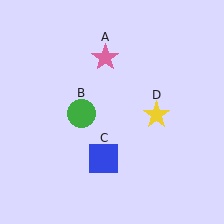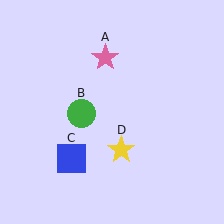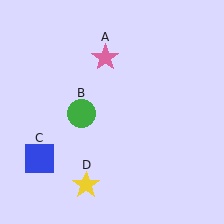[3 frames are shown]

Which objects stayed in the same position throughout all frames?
Pink star (object A) and green circle (object B) remained stationary.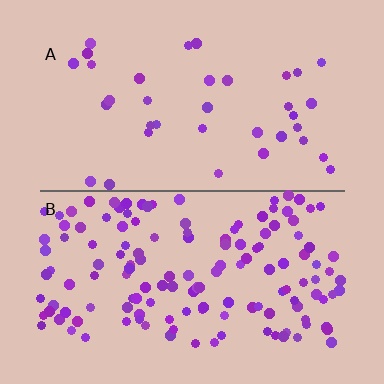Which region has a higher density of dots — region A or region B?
B (the bottom).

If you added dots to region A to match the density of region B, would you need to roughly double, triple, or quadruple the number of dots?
Approximately quadruple.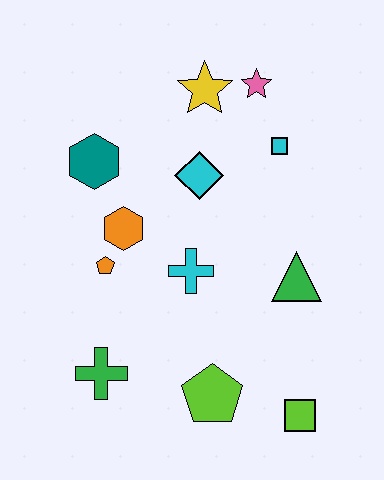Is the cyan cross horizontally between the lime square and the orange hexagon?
Yes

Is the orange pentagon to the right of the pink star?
No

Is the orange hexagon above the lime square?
Yes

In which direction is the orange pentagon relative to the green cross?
The orange pentagon is above the green cross.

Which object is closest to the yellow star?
The pink star is closest to the yellow star.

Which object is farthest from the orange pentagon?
The lime square is farthest from the orange pentagon.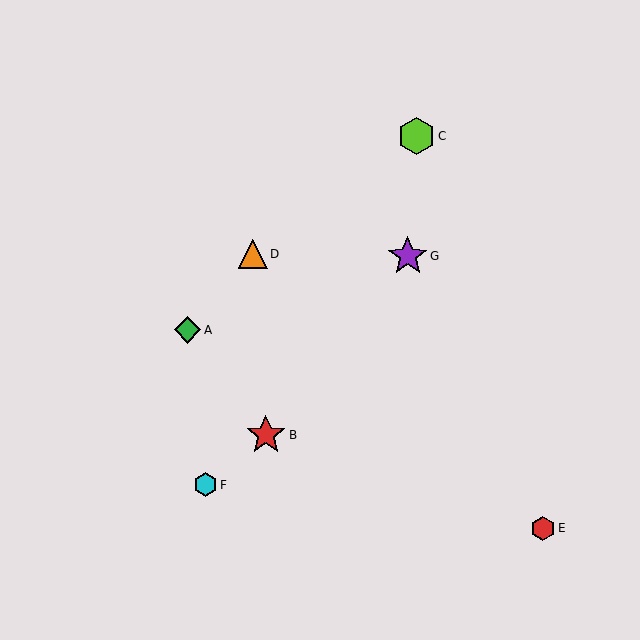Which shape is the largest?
The red star (labeled B) is the largest.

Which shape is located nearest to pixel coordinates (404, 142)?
The lime hexagon (labeled C) at (417, 136) is nearest to that location.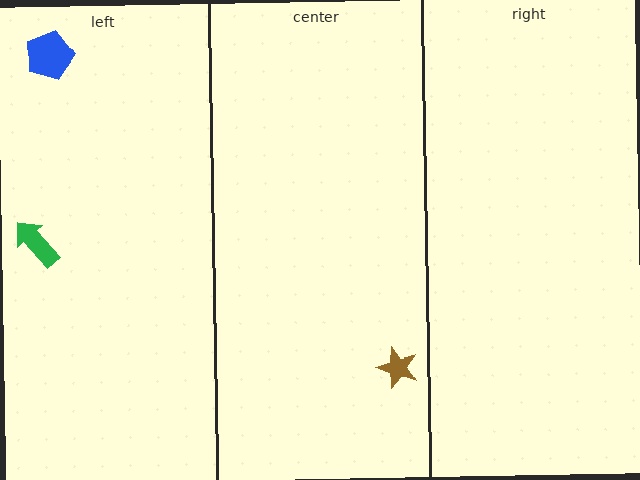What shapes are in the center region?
The brown star.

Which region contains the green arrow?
The left region.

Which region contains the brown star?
The center region.